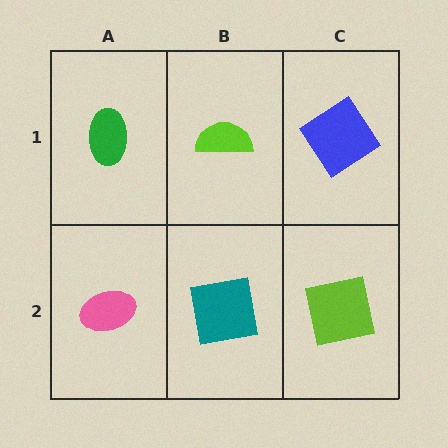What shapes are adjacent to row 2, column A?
A green ellipse (row 1, column A), a teal square (row 2, column B).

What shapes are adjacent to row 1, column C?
A lime square (row 2, column C), a lime semicircle (row 1, column B).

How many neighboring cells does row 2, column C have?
2.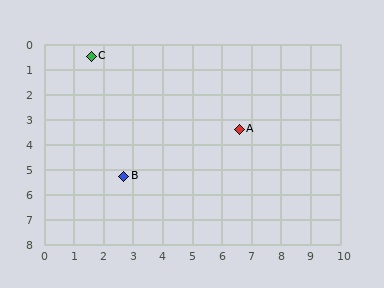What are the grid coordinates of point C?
Point C is at approximately (1.6, 0.5).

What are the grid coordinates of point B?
Point B is at approximately (2.7, 5.3).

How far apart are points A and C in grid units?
Points A and C are about 5.8 grid units apart.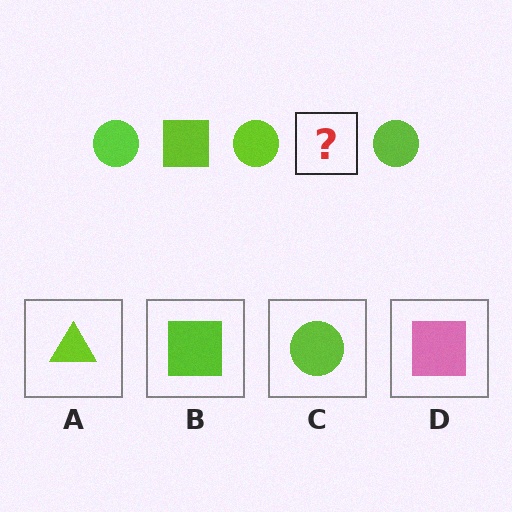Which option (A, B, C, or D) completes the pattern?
B.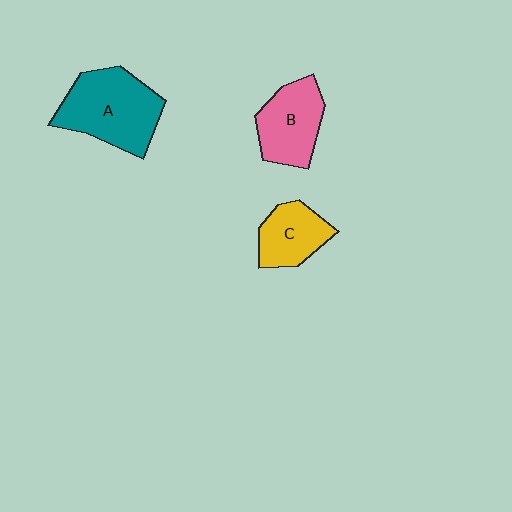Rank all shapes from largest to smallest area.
From largest to smallest: A (teal), B (pink), C (yellow).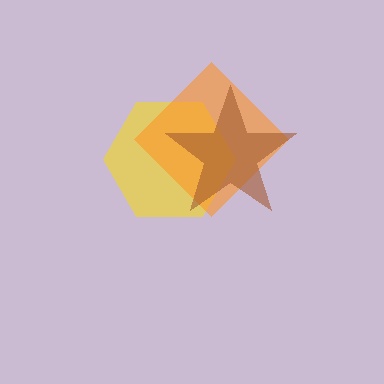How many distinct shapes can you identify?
There are 3 distinct shapes: a yellow hexagon, an orange diamond, a brown star.